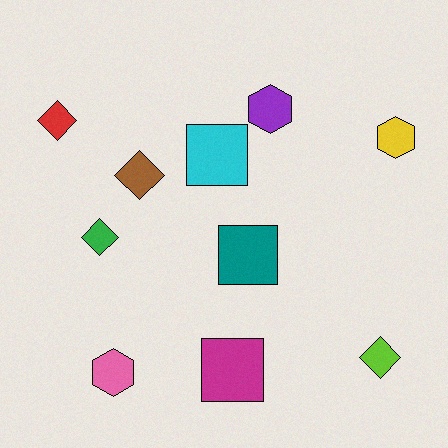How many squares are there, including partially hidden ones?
There are 3 squares.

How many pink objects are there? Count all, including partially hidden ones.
There is 1 pink object.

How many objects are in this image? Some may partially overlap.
There are 10 objects.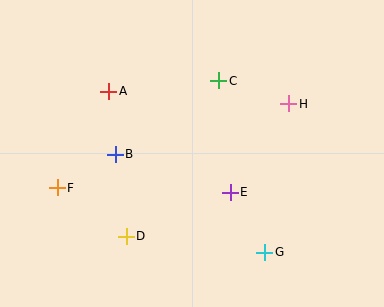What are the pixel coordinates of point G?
Point G is at (265, 252).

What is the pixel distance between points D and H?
The distance between D and H is 210 pixels.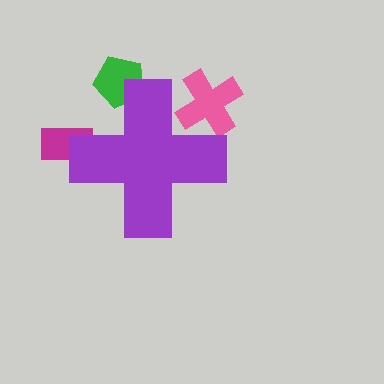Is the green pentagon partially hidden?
Yes, the green pentagon is partially hidden behind the purple cross.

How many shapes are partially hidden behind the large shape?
3 shapes are partially hidden.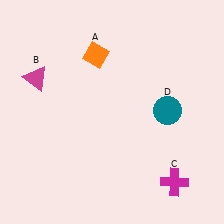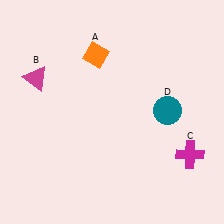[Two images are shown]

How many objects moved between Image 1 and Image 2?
1 object moved between the two images.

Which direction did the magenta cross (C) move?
The magenta cross (C) moved up.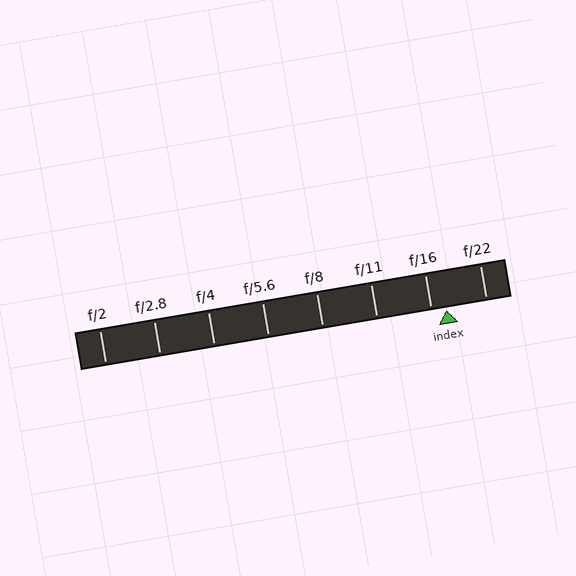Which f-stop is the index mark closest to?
The index mark is closest to f/16.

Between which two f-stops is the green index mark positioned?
The index mark is between f/16 and f/22.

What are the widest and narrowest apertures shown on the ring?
The widest aperture shown is f/2 and the narrowest is f/22.